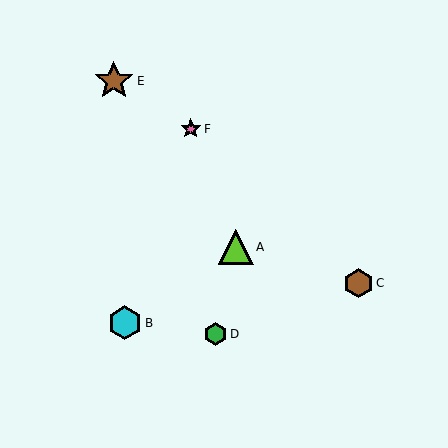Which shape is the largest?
The brown star (labeled E) is the largest.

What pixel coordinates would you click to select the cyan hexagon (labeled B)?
Click at (125, 323) to select the cyan hexagon B.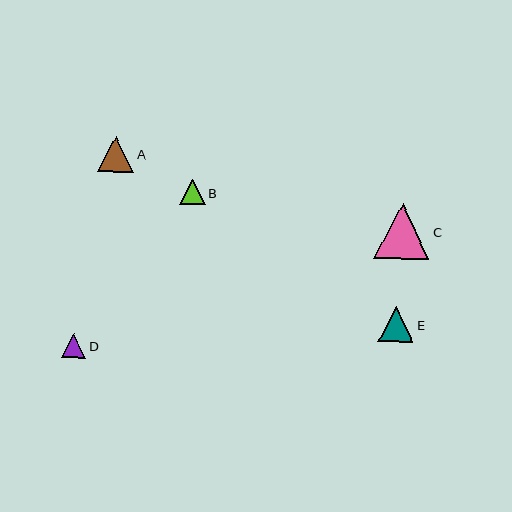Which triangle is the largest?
Triangle C is the largest with a size of approximately 55 pixels.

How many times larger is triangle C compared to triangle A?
Triangle C is approximately 1.5 times the size of triangle A.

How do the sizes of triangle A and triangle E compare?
Triangle A and triangle E are approximately the same size.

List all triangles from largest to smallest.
From largest to smallest: C, A, E, B, D.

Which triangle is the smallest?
Triangle D is the smallest with a size of approximately 24 pixels.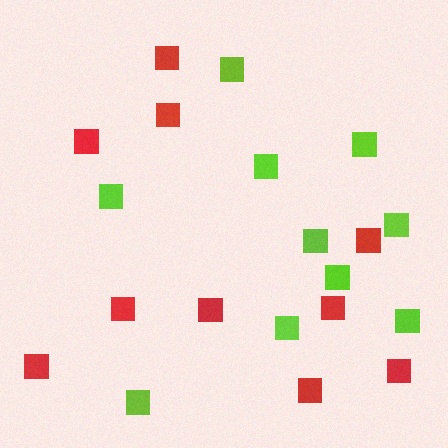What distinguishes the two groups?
There are 2 groups: one group of red squares (10) and one group of lime squares (10).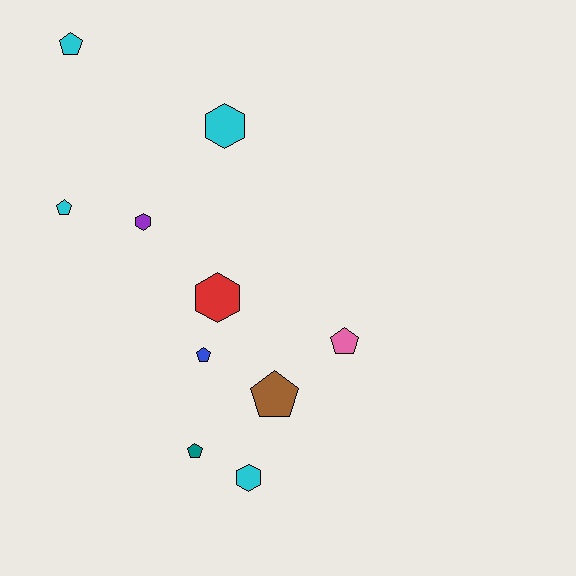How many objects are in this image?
There are 10 objects.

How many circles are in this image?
There are no circles.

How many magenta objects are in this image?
There are no magenta objects.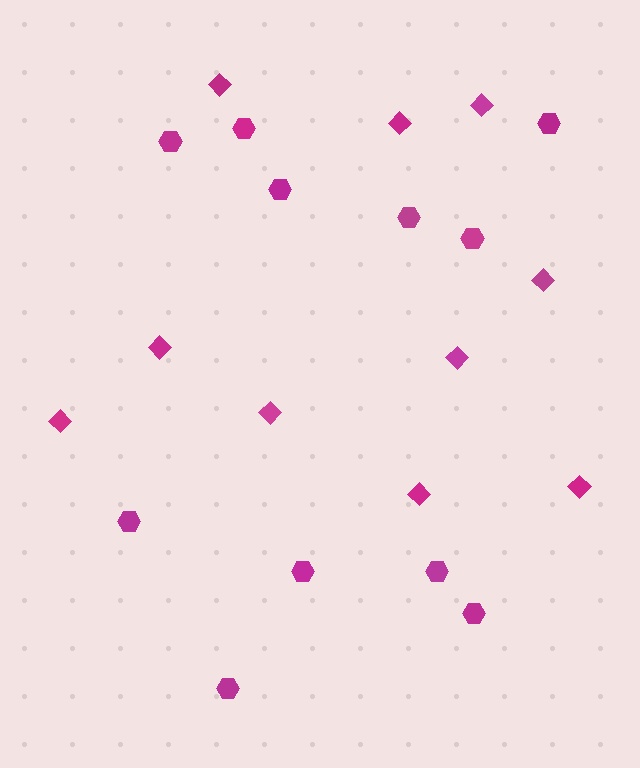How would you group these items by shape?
There are 2 groups: one group of diamonds (10) and one group of hexagons (11).